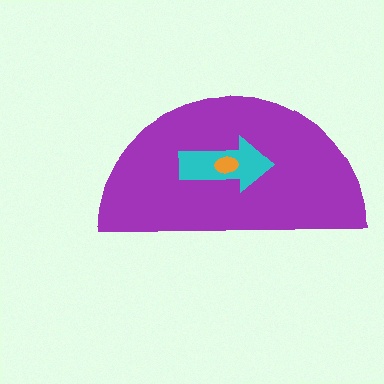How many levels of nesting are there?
3.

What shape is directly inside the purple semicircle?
The cyan arrow.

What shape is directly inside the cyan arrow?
The orange ellipse.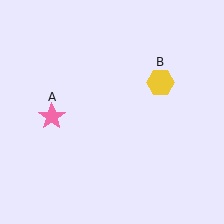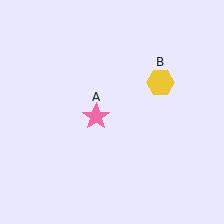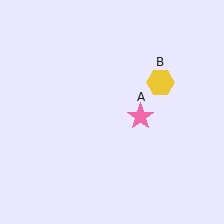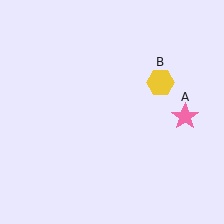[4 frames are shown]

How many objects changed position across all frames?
1 object changed position: pink star (object A).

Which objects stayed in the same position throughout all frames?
Yellow hexagon (object B) remained stationary.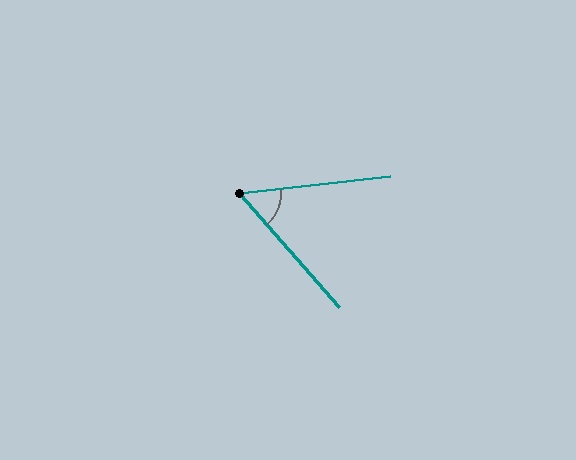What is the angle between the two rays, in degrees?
Approximately 55 degrees.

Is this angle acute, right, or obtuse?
It is acute.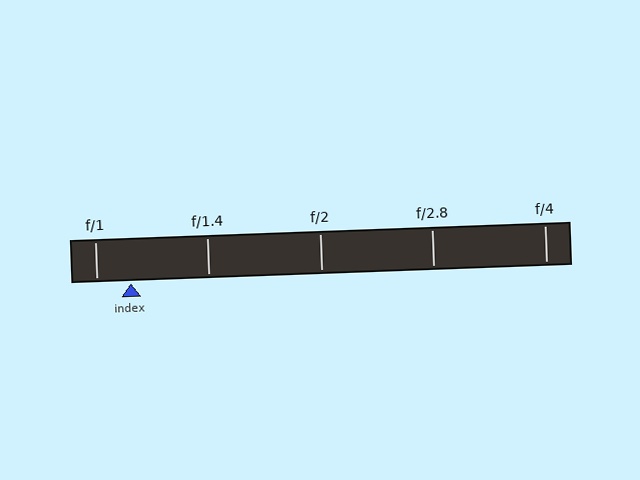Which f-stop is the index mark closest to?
The index mark is closest to f/1.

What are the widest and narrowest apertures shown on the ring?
The widest aperture shown is f/1 and the narrowest is f/4.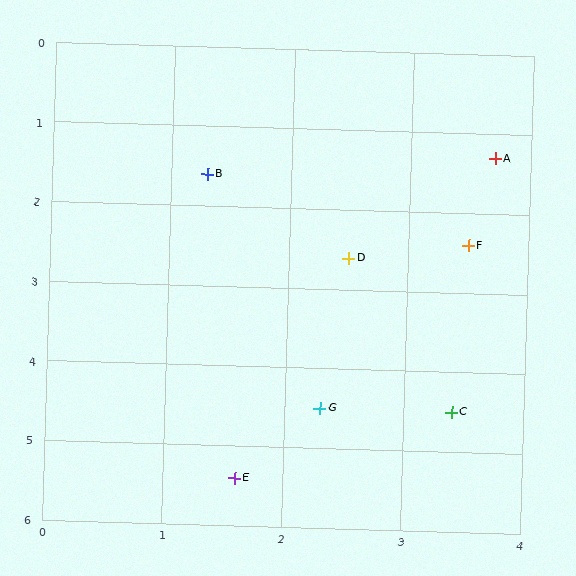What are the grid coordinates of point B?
Point B is at approximately (1.3, 1.6).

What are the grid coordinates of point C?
Point C is at approximately (3.4, 4.5).